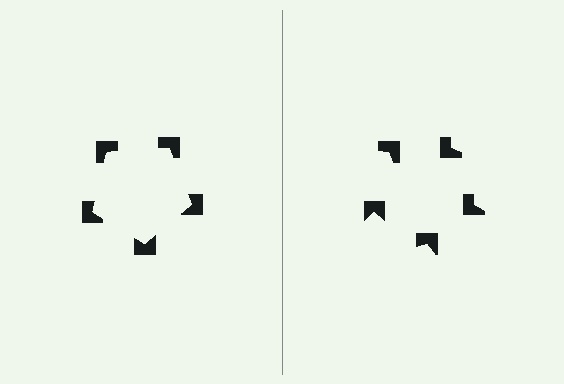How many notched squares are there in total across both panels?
10 — 5 on each side.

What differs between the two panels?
The notched squares are positioned identically on both sides; only the wedge orientations differ. On the left they align to a pentagon; on the right they are misaligned.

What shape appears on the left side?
An illusory pentagon.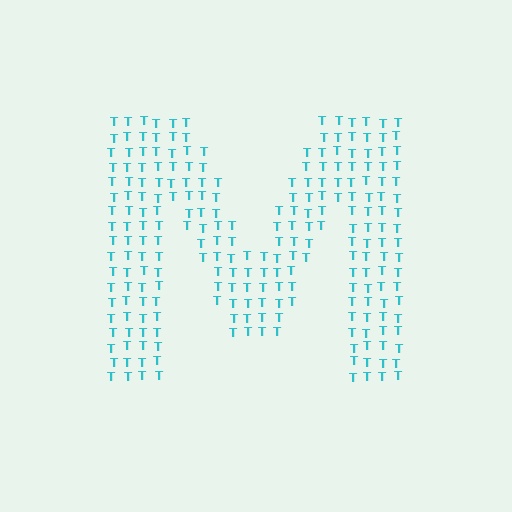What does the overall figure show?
The overall figure shows the letter M.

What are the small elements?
The small elements are letter T's.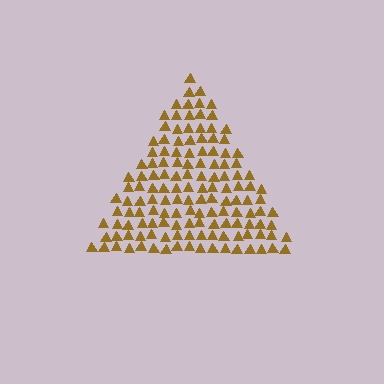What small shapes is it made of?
It is made of small triangles.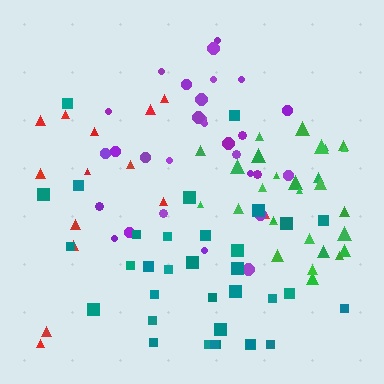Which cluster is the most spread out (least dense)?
Red.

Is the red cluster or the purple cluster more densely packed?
Purple.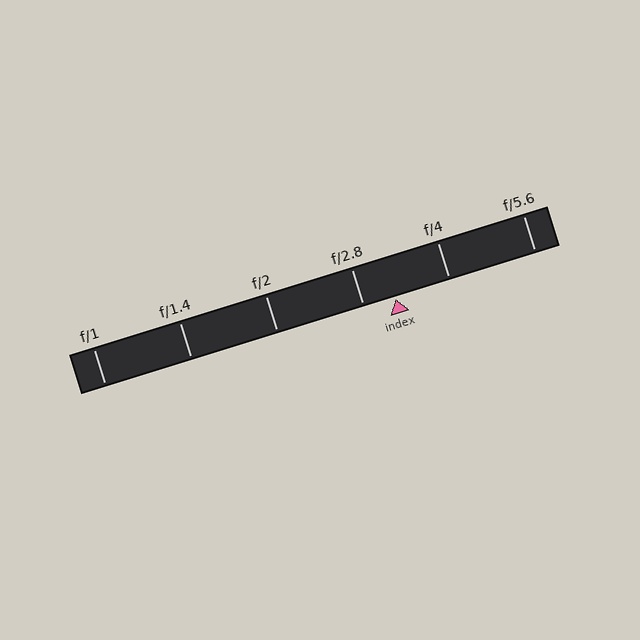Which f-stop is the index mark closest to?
The index mark is closest to f/2.8.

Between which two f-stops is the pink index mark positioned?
The index mark is between f/2.8 and f/4.